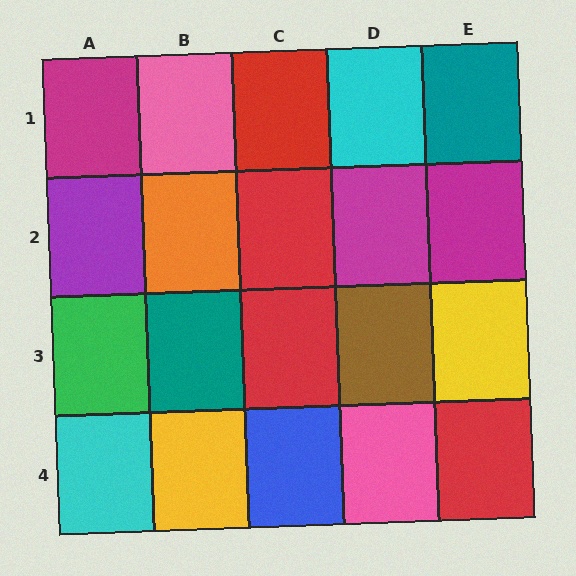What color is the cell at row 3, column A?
Green.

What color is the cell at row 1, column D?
Cyan.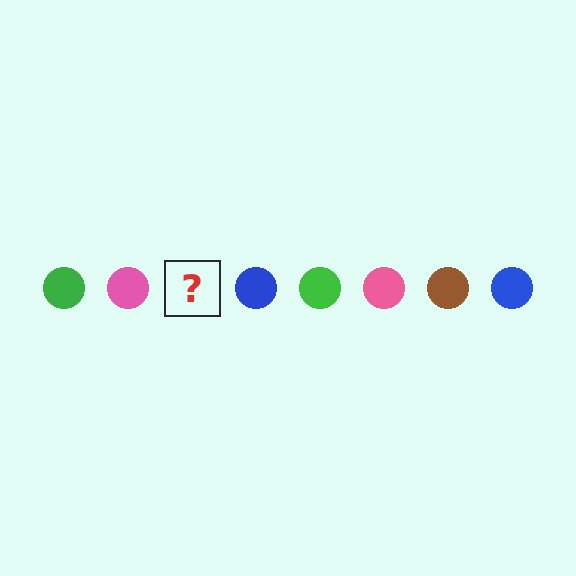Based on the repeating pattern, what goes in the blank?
The blank should be a brown circle.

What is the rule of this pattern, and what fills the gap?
The rule is that the pattern cycles through green, pink, brown, blue circles. The gap should be filled with a brown circle.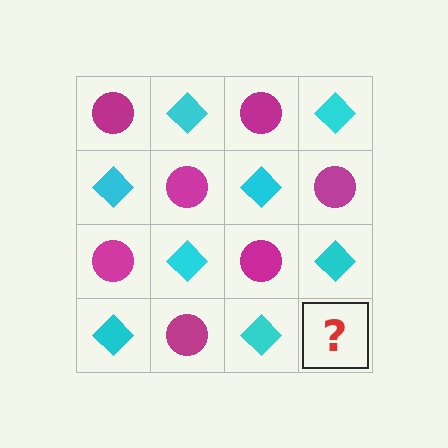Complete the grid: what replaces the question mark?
The question mark should be replaced with a magenta circle.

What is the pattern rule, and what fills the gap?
The rule is that it alternates magenta circle and cyan diamond in a checkerboard pattern. The gap should be filled with a magenta circle.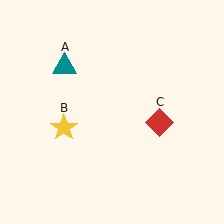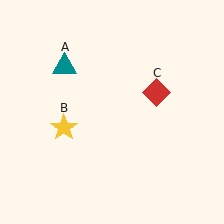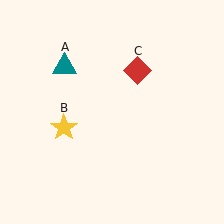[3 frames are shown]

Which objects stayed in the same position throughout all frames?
Teal triangle (object A) and yellow star (object B) remained stationary.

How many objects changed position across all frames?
1 object changed position: red diamond (object C).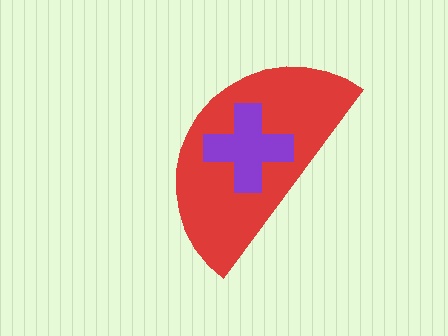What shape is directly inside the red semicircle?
The purple cross.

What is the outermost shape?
The red semicircle.